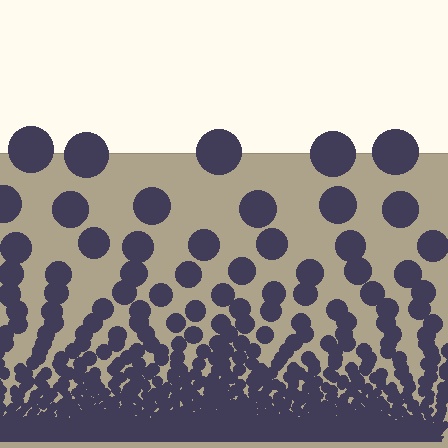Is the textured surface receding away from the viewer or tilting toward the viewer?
The surface appears to tilt toward the viewer. Texture elements get larger and sparser toward the top.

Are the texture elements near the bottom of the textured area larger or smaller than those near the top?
Smaller. The gradient is inverted — elements near the bottom are smaller and denser.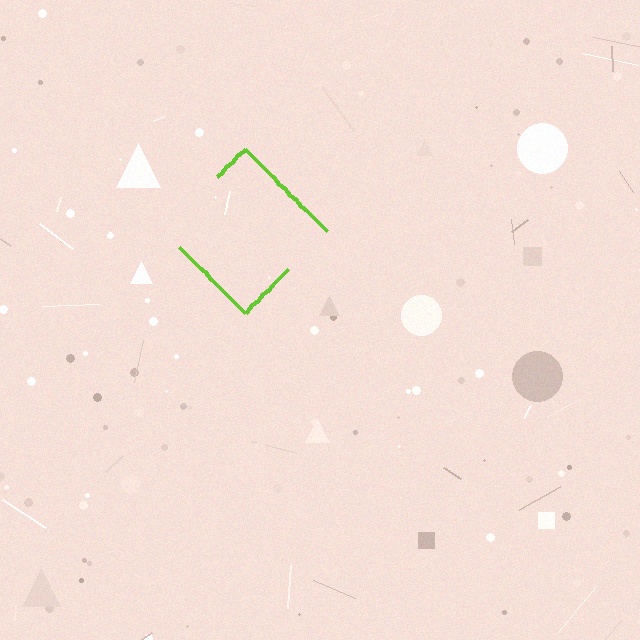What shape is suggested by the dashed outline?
The dashed outline suggests a diamond.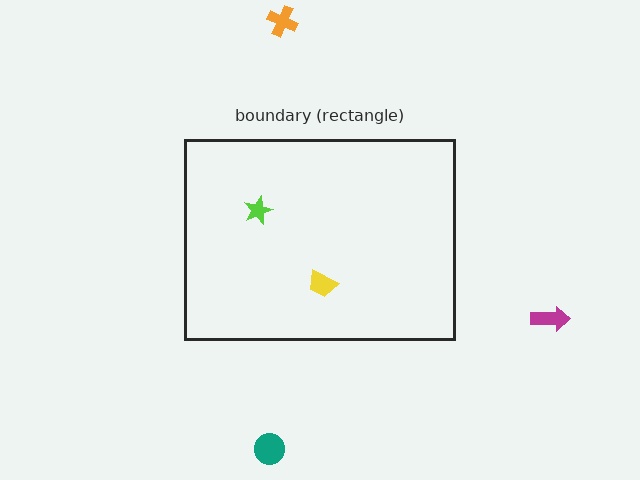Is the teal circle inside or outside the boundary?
Outside.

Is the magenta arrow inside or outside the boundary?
Outside.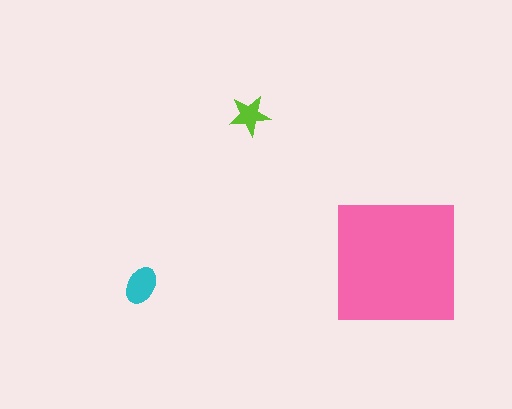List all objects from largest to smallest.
The pink square, the cyan ellipse, the lime star.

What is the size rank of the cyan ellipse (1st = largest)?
2nd.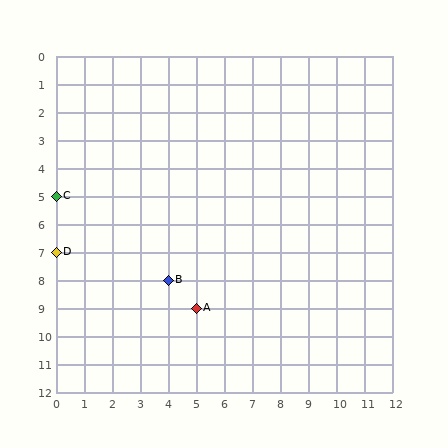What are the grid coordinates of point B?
Point B is at grid coordinates (4, 8).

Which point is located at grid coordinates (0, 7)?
Point D is at (0, 7).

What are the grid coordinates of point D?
Point D is at grid coordinates (0, 7).